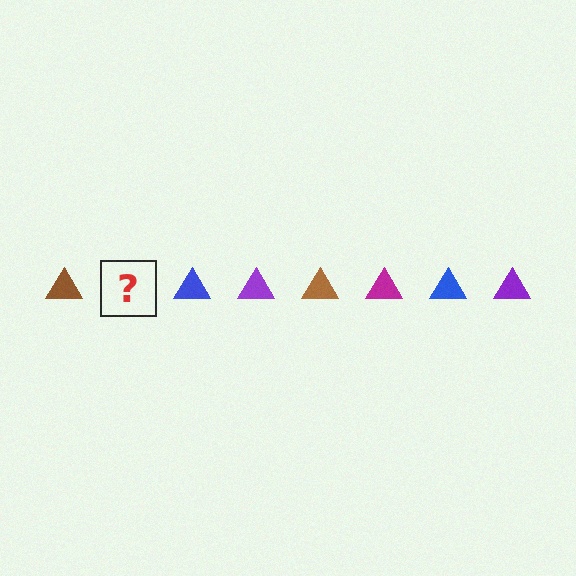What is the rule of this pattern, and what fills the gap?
The rule is that the pattern cycles through brown, magenta, blue, purple triangles. The gap should be filled with a magenta triangle.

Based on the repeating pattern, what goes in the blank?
The blank should be a magenta triangle.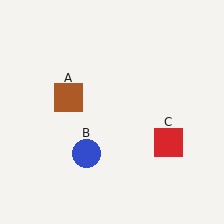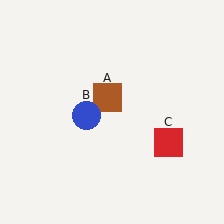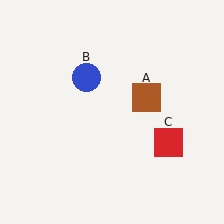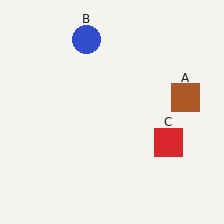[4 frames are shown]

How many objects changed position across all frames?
2 objects changed position: brown square (object A), blue circle (object B).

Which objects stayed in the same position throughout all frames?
Red square (object C) remained stationary.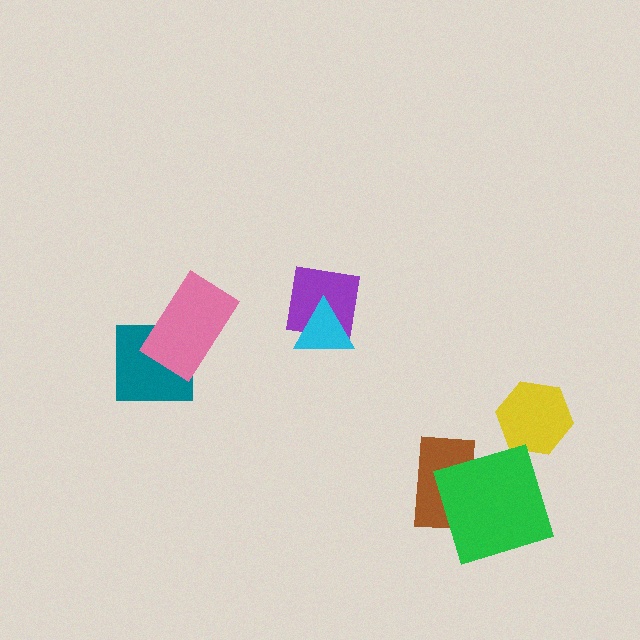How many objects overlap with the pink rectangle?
1 object overlaps with the pink rectangle.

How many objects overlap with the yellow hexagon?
0 objects overlap with the yellow hexagon.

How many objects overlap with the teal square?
1 object overlaps with the teal square.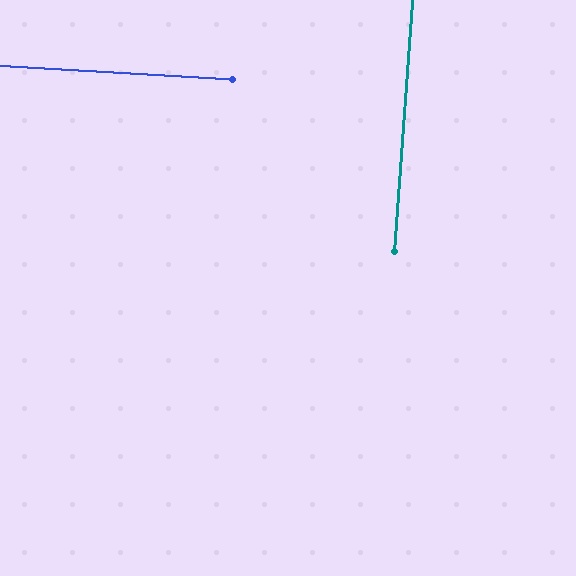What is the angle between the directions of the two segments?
Approximately 89 degrees.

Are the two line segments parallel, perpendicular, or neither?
Perpendicular — they meet at approximately 89°.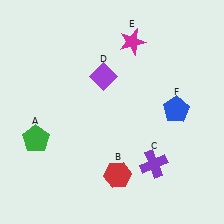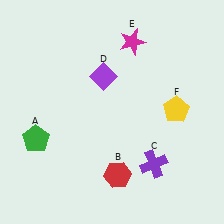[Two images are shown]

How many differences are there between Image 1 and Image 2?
There is 1 difference between the two images.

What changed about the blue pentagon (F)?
In Image 1, F is blue. In Image 2, it changed to yellow.